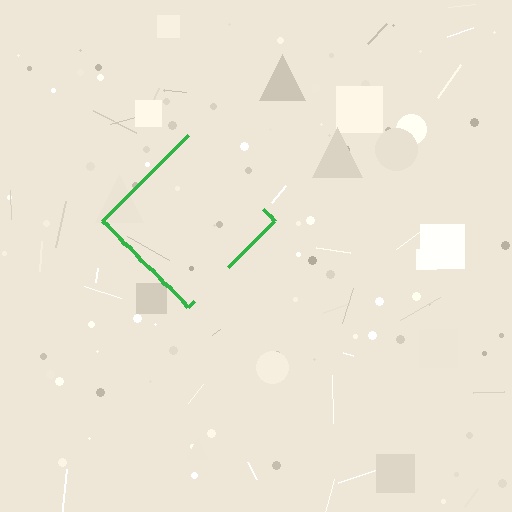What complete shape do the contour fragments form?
The contour fragments form a diamond.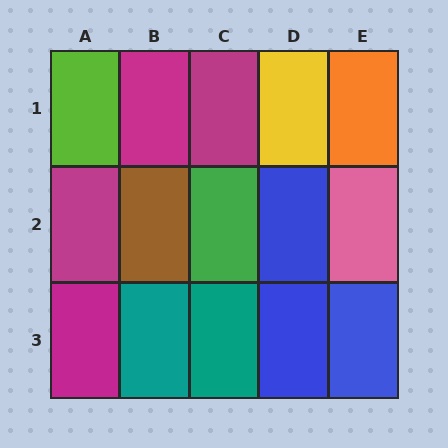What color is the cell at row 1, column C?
Magenta.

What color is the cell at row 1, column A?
Lime.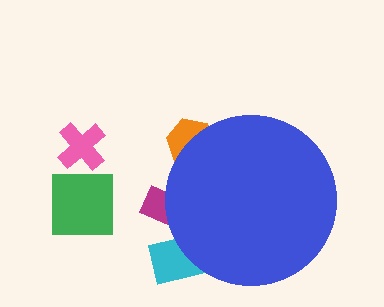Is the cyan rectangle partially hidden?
Yes, the cyan rectangle is partially hidden behind the blue circle.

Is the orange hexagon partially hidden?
Yes, the orange hexagon is partially hidden behind the blue circle.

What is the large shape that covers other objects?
A blue circle.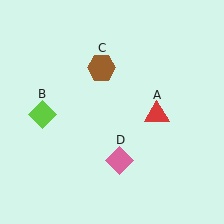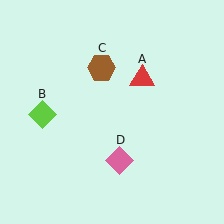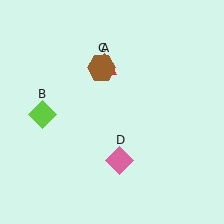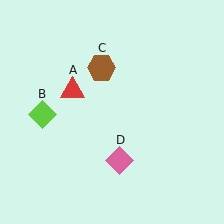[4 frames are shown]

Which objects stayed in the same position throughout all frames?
Lime diamond (object B) and brown hexagon (object C) and pink diamond (object D) remained stationary.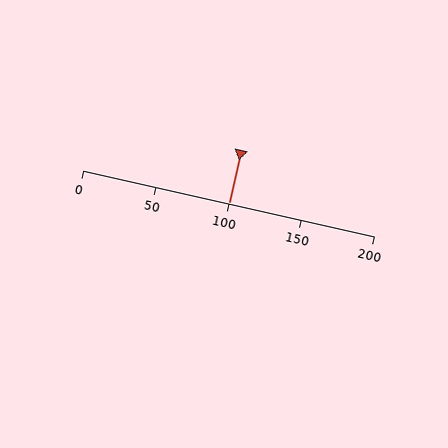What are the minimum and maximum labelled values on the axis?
The axis runs from 0 to 200.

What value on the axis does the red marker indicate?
The marker indicates approximately 100.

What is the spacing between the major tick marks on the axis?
The major ticks are spaced 50 apart.